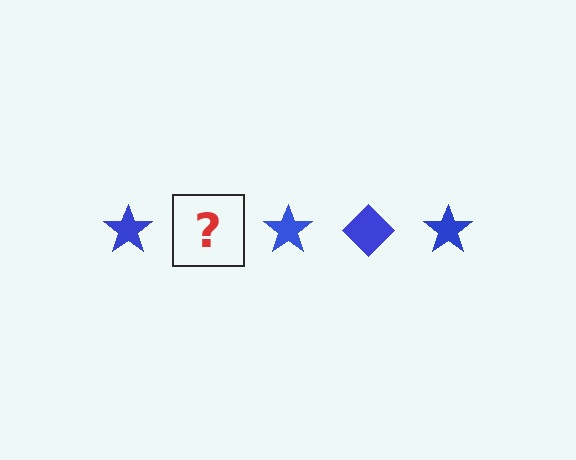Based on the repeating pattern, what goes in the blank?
The blank should be a blue diamond.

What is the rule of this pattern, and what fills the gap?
The rule is that the pattern cycles through star, diamond shapes in blue. The gap should be filled with a blue diamond.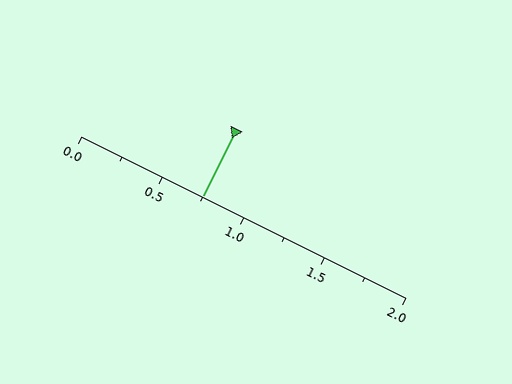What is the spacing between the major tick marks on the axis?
The major ticks are spaced 0.5 apart.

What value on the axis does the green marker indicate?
The marker indicates approximately 0.75.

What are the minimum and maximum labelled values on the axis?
The axis runs from 0.0 to 2.0.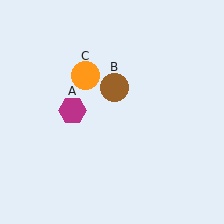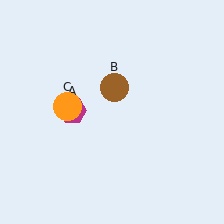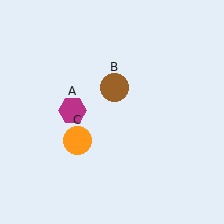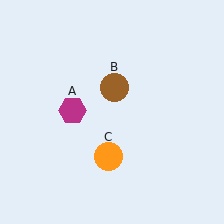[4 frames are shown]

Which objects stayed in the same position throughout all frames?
Magenta hexagon (object A) and brown circle (object B) remained stationary.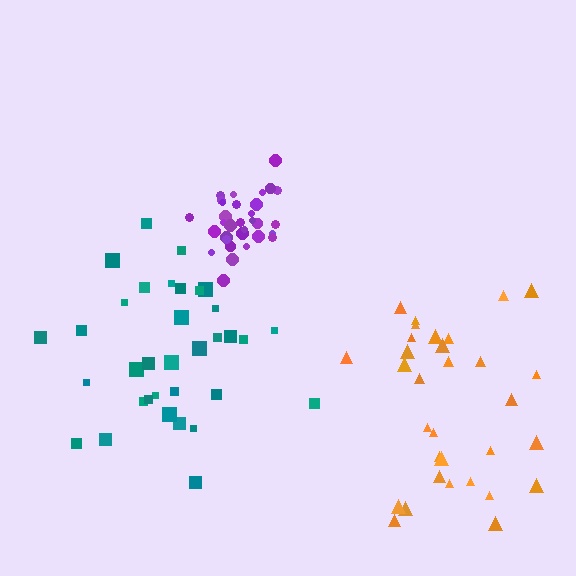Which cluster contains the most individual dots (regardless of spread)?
Teal (34).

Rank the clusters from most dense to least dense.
purple, teal, orange.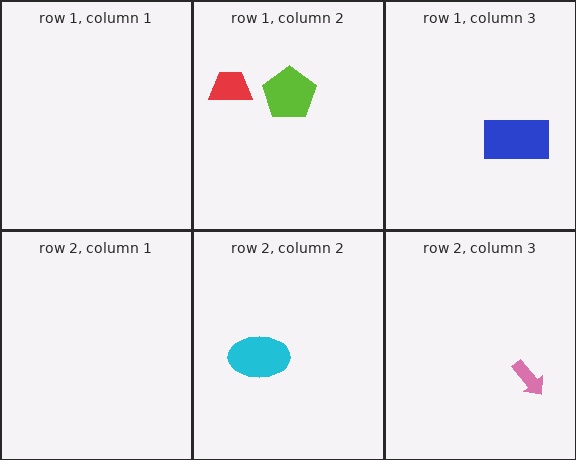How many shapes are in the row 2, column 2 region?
1.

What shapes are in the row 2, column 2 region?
The cyan ellipse.